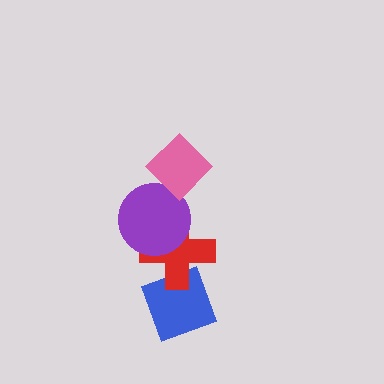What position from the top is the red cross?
The red cross is 3rd from the top.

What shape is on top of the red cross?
The purple circle is on top of the red cross.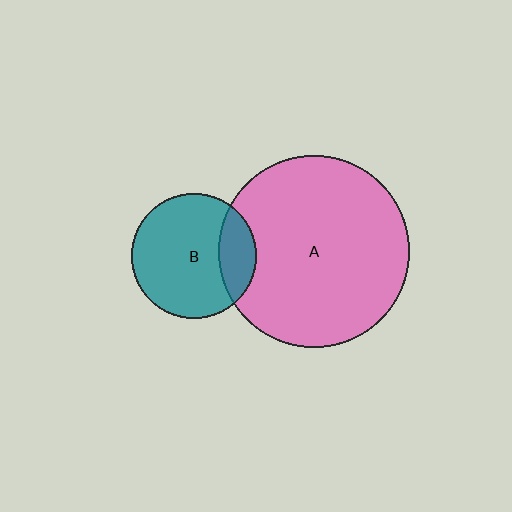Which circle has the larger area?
Circle A (pink).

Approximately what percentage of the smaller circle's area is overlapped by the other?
Approximately 20%.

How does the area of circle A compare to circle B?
Approximately 2.4 times.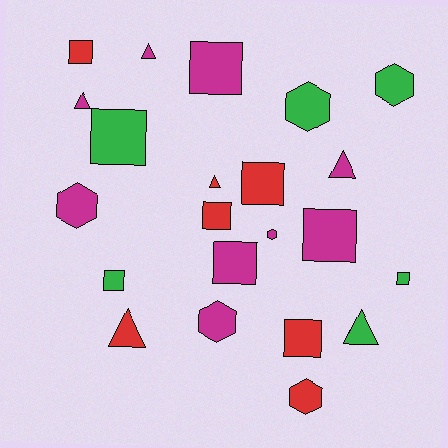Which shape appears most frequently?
Square, with 10 objects.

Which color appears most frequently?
Magenta, with 9 objects.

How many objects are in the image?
There are 22 objects.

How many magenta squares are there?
There are 3 magenta squares.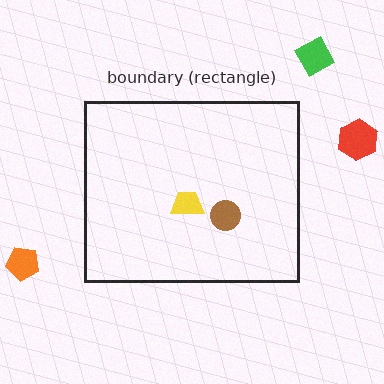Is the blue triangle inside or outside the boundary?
Outside.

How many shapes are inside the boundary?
2 inside, 4 outside.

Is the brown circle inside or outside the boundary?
Inside.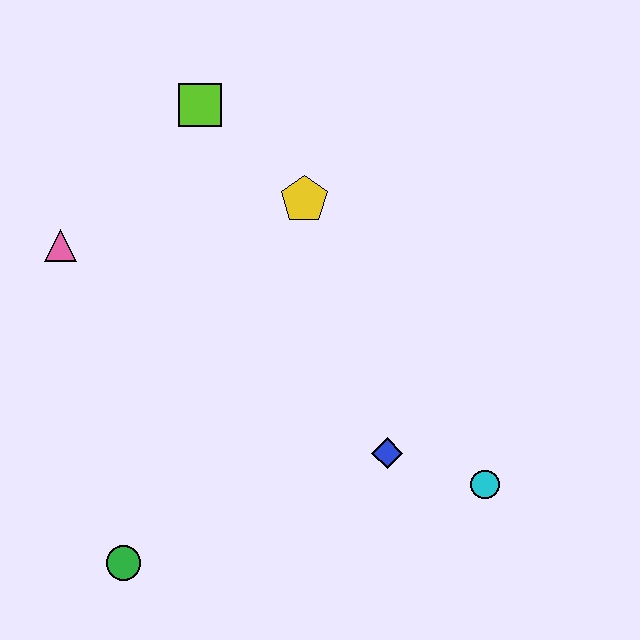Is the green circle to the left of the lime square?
Yes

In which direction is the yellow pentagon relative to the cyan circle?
The yellow pentagon is above the cyan circle.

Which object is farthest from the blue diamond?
The lime square is farthest from the blue diamond.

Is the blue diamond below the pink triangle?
Yes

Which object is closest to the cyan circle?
The blue diamond is closest to the cyan circle.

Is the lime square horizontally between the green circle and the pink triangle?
No